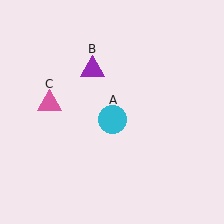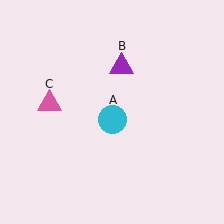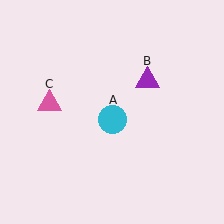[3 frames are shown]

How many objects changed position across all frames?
1 object changed position: purple triangle (object B).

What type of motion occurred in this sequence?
The purple triangle (object B) rotated clockwise around the center of the scene.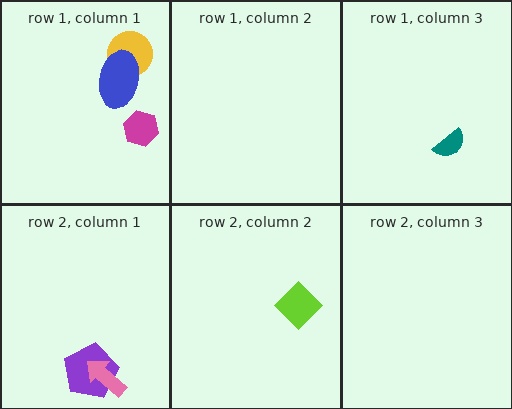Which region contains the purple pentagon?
The row 2, column 1 region.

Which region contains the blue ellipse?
The row 1, column 1 region.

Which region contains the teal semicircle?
The row 1, column 3 region.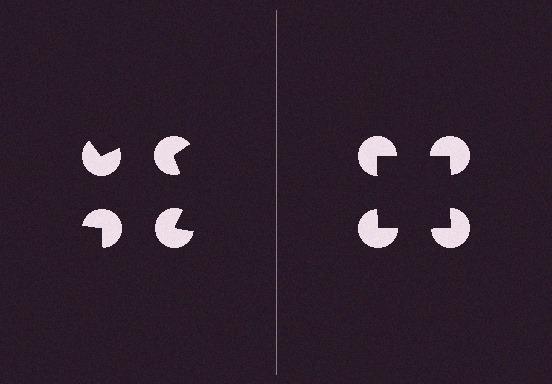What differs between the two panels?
The pac-man discs are positioned identically on both sides; only the wedge orientations differ. On the right they align to a square; on the left they are misaligned.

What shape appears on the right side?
An illusory square.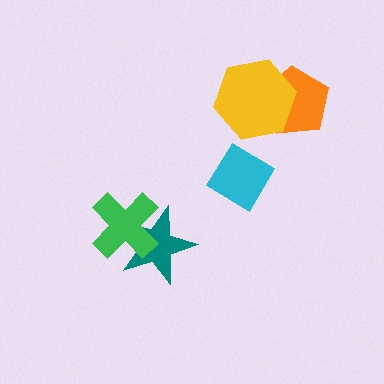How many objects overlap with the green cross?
1 object overlaps with the green cross.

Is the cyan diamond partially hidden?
No, no other shape covers it.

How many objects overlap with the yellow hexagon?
1 object overlaps with the yellow hexagon.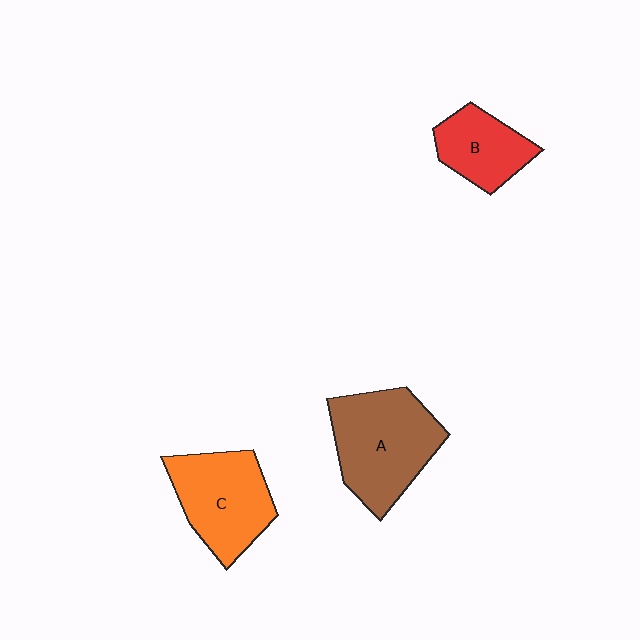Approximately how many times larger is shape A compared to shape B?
Approximately 1.8 times.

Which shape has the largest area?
Shape A (brown).